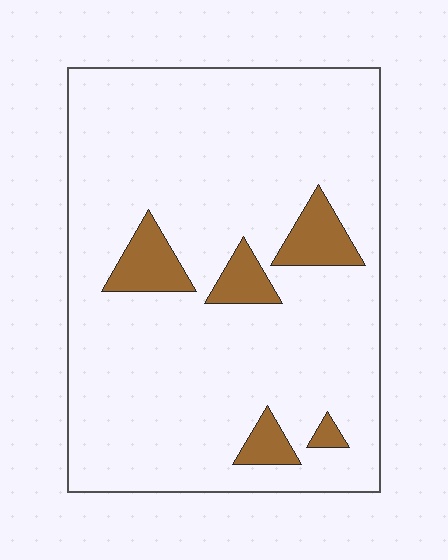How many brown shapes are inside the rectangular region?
5.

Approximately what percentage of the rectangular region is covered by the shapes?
Approximately 10%.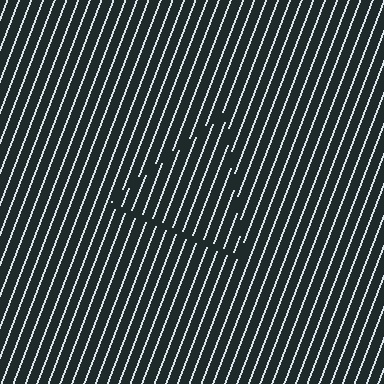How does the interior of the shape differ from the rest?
The interior of the shape contains the same grating, shifted by half a period — the contour is defined by the phase discontinuity where line-ends from the inner and outer gratings abut.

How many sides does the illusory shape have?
3 sides — the line-ends trace a triangle.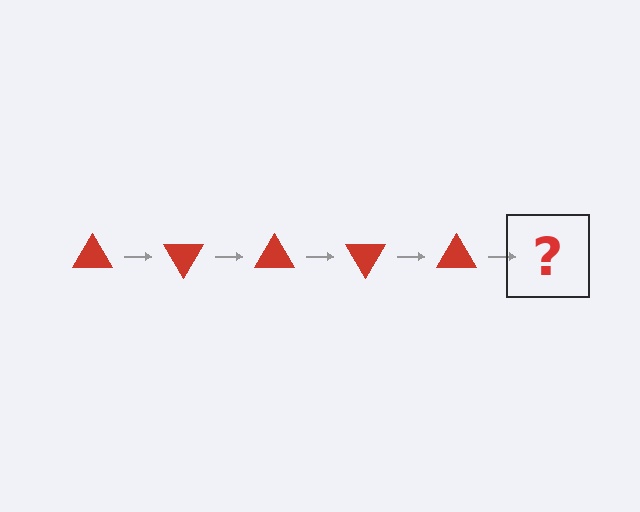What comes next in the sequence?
The next element should be a red triangle rotated 300 degrees.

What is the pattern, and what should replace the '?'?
The pattern is that the triangle rotates 60 degrees each step. The '?' should be a red triangle rotated 300 degrees.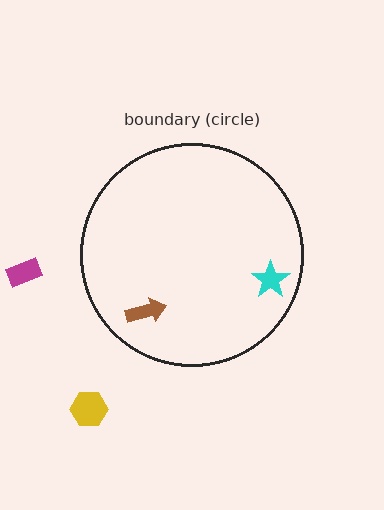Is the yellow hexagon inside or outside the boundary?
Outside.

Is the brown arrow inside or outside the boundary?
Inside.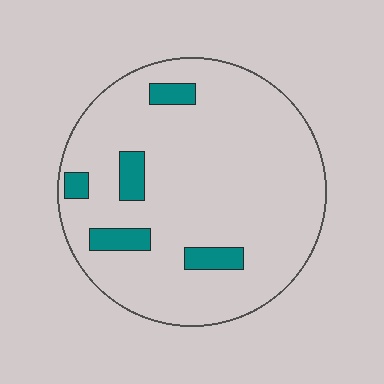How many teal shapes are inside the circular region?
5.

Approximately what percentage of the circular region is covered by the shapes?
Approximately 10%.